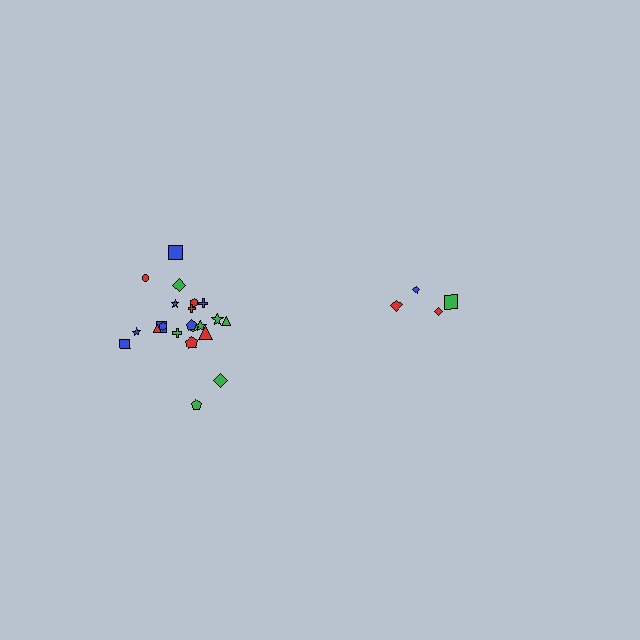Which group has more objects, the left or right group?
The left group.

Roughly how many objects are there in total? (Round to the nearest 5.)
Roughly 25 objects in total.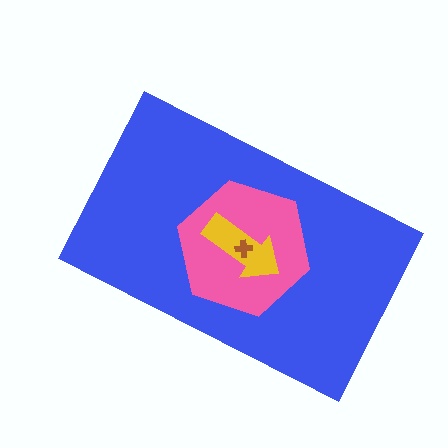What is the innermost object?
The brown cross.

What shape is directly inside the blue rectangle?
The pink hexagon.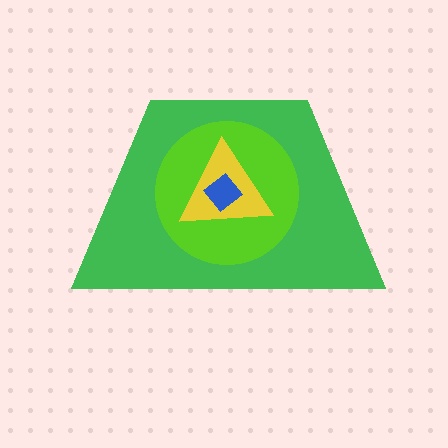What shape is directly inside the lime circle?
The yellow triangle.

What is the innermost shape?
The blue diamond.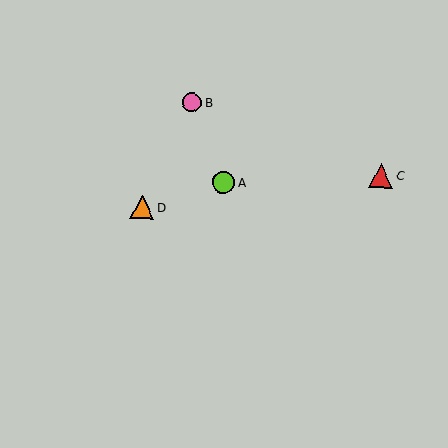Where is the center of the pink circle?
The center of the pink circle is at (192, 102).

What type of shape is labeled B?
Shape B is a pink circle.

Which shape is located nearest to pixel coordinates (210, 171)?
The lime circle (labeled A) at (224, 182) is nearest to that location.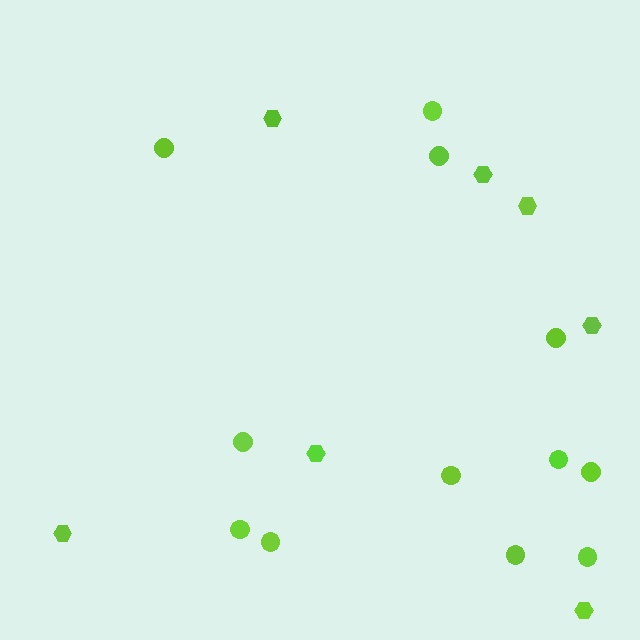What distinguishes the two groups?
There are 2 groups: one group of circles (12) and one group of hexagons (7).